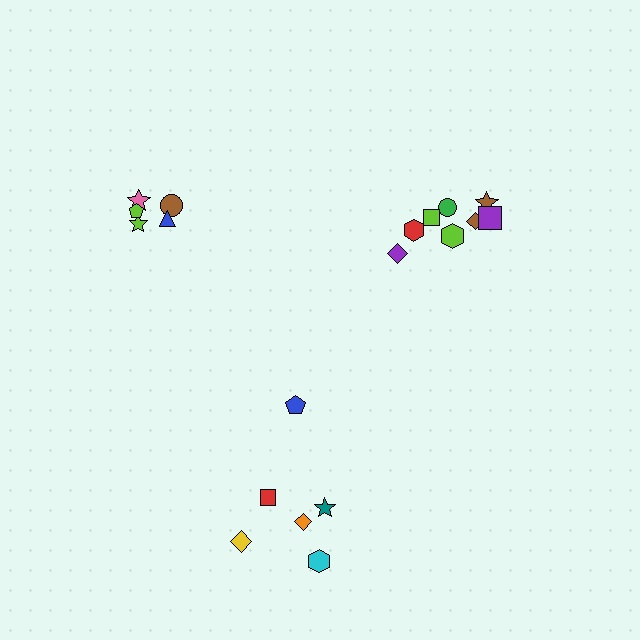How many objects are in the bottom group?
There are 6 objects.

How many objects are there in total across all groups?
There are 19 objects.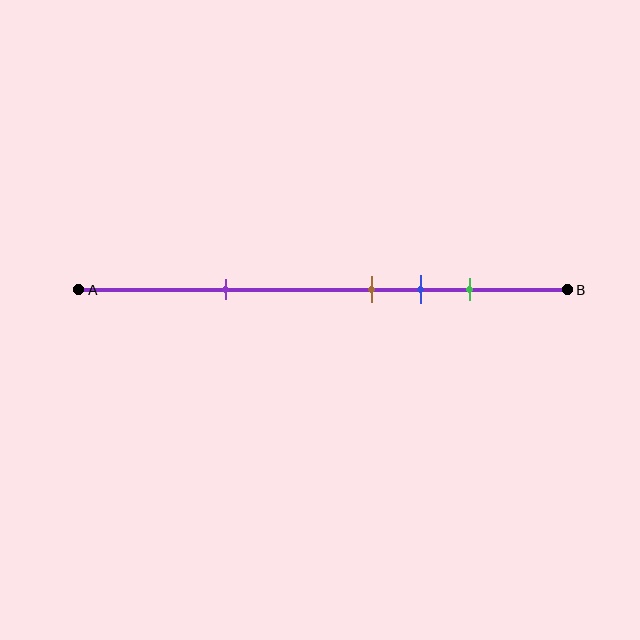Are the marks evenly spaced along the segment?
No, the marks are not evenly spaced.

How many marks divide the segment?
There are 4 marks dividing the segment.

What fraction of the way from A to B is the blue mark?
The blue mark is approximately 70% (0.7) of the way from A to B.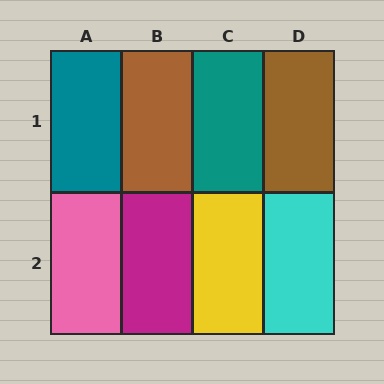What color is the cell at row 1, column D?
Brown.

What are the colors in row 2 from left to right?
Pink, magenta, yellow, cyan.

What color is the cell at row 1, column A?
Teal.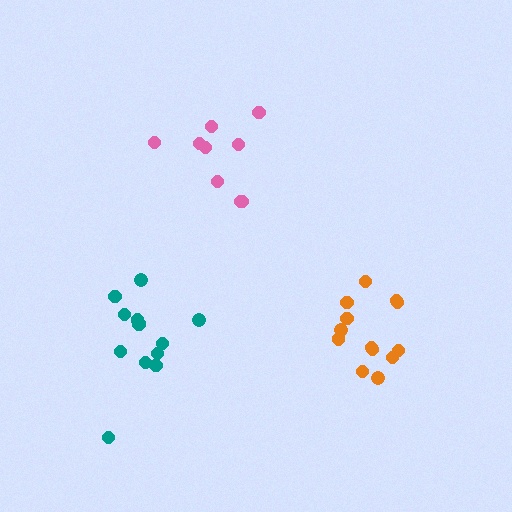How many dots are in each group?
Group 1: 13 dots, Group 2: 9 dots, Group 3: 13 dots (35 total).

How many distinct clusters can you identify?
There are 3 distinct clusters.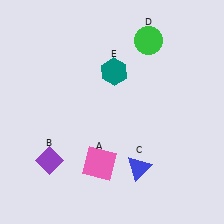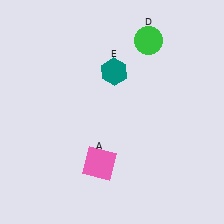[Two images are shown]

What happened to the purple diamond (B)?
The purple diamond (B) was removed in Image 2. It was in the bottom-left area of Image 1.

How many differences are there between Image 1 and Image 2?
There are 2 differences between the two images.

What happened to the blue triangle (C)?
The blue triangle (C) was removed in Image 2. It was in the bottom-right area of Image 1.